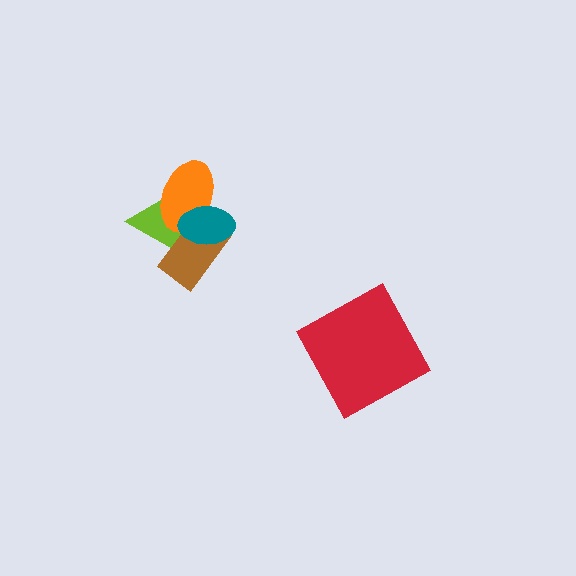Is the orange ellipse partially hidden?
Yes, it is partially covered by another shape.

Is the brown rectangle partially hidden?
Yes, it is partially covered by another shape.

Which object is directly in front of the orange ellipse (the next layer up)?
The brown rectangle is directly in front of the orange ellipse.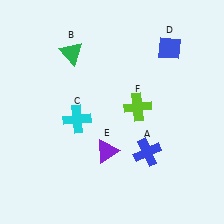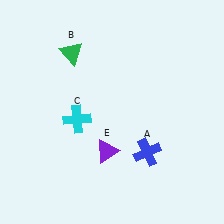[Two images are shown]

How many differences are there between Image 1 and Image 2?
There are 2 differences between the two images.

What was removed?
The lime cross (F), the blue diamond (D) were removed in Image 2.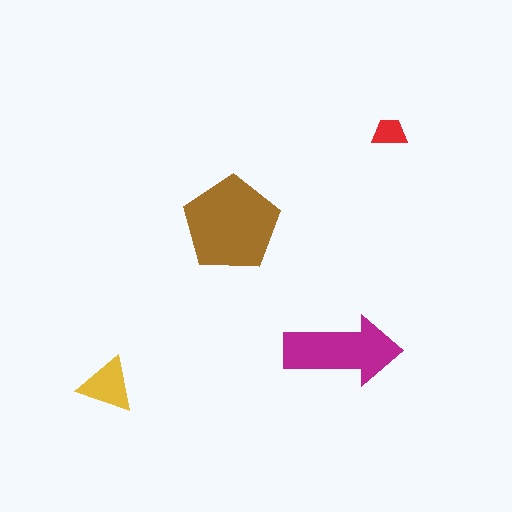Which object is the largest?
The brown pentagon.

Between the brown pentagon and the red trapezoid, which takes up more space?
The brown pentagon.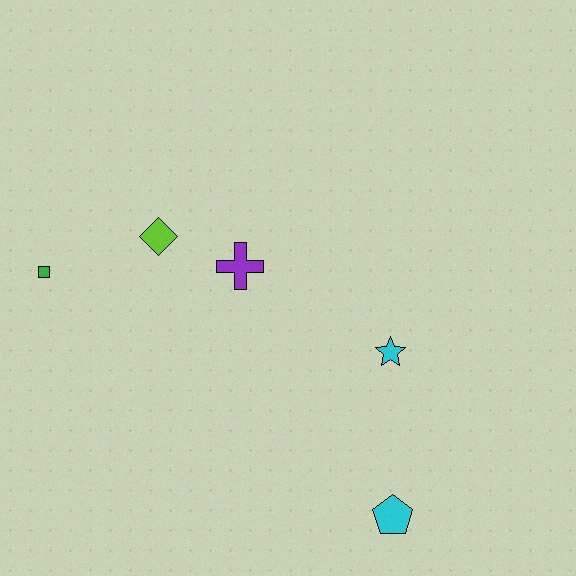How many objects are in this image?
There are 5 objects.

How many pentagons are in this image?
There is 1 pentagon.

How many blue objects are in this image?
There are no blue objects.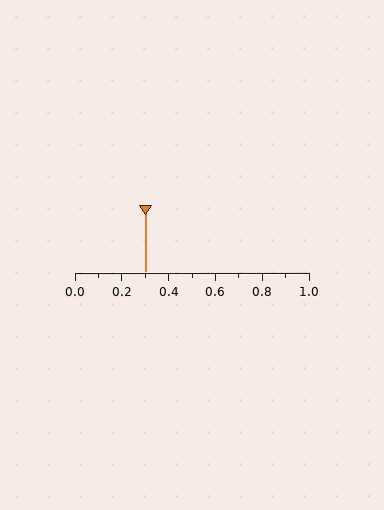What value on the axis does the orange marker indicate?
The marker indicates approximately 0.3.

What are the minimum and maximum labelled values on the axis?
The axis runs from 0.0 to 1.0.